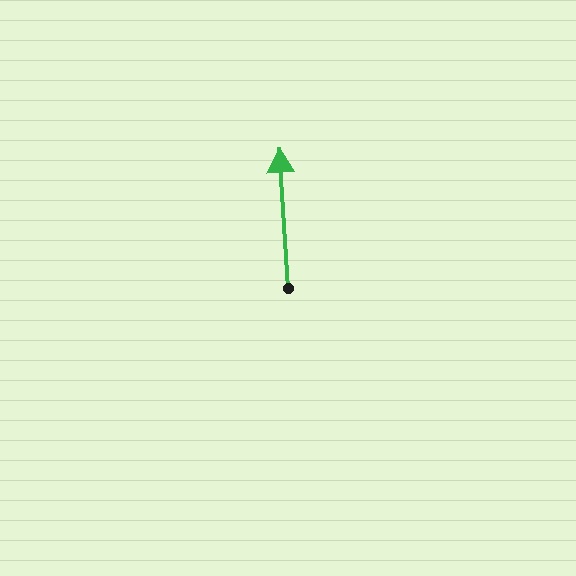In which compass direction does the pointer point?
North.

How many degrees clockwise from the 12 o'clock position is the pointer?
Approximately 356 degrees.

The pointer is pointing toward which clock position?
Roughly 12 o'clock.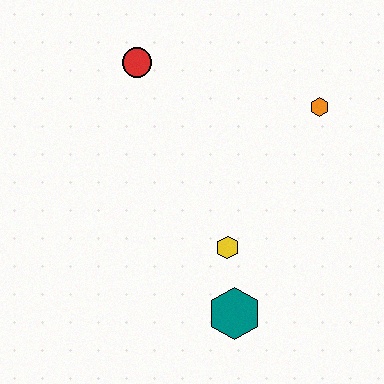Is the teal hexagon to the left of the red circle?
No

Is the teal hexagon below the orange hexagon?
Yes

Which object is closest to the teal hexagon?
The yellow hexagon is closest to the teal hexagon.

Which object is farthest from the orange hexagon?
The teal hexagon is farthest from the orange hexagon.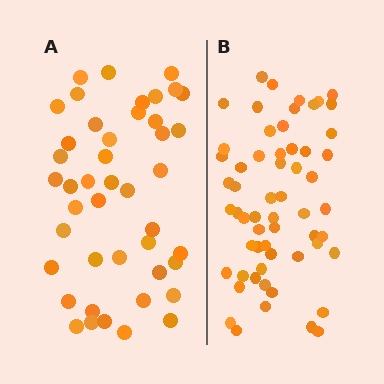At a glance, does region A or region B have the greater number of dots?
Region B (the right region) has more dots.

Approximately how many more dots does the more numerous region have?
Region B has approximately 15 more dots than region A.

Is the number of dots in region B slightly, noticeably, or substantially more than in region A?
Region B has noticeably more, but not dramatically so. The ratio is roughly 1.3 to 1.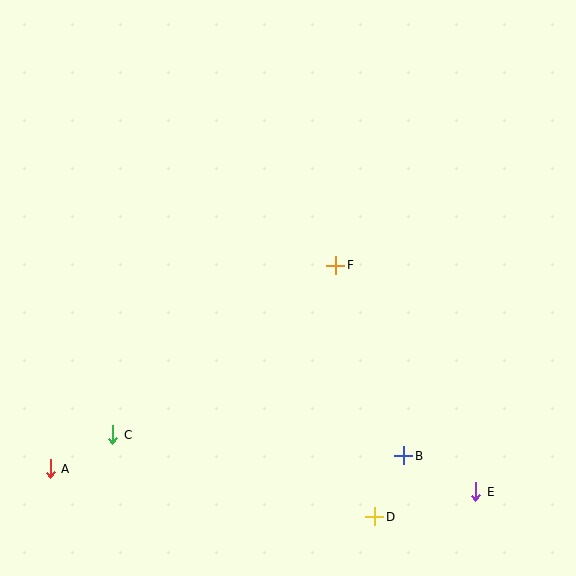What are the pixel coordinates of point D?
Point D is at (375, 517).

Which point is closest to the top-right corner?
Point F is closest to the top-right corner.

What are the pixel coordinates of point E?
Point E is at (476, 492).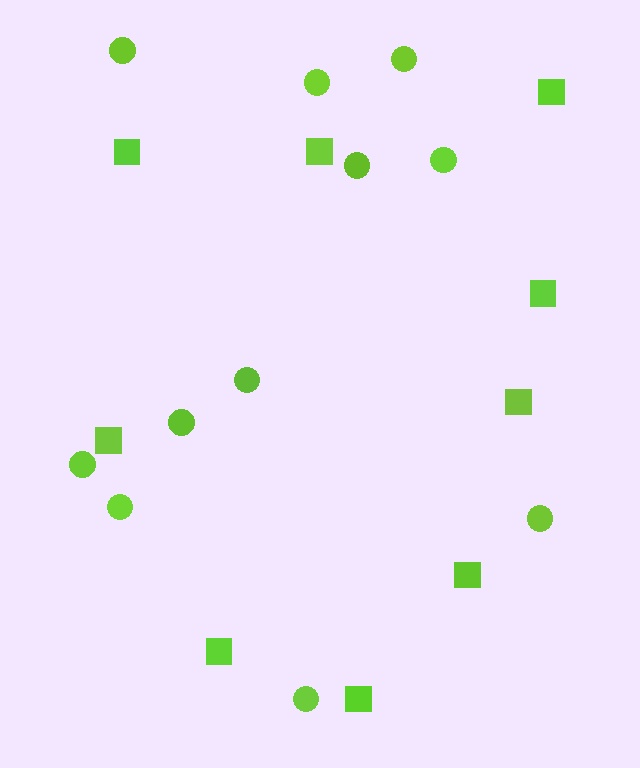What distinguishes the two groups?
There are 2 groups: one group of squares (9) and one group of circles (11).